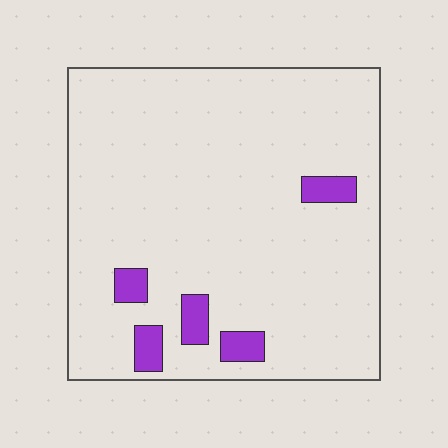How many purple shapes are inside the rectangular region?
5.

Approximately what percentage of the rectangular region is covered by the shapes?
Approximately 5%.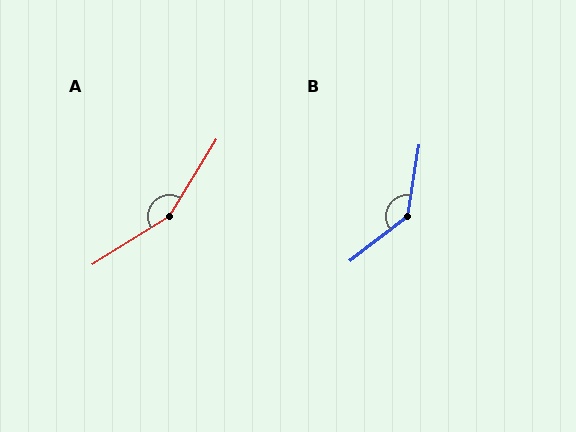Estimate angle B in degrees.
Approximately 137 degrees.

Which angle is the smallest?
B, at approximately 137 degrees.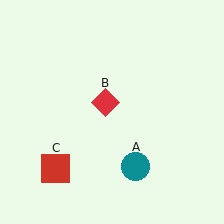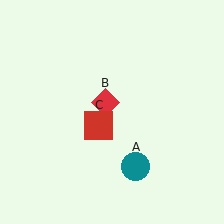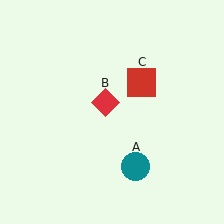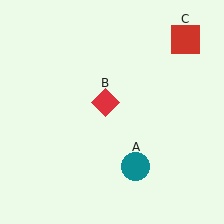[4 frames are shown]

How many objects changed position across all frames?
1 object changed position: red square (object C).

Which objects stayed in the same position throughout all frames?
Teal circle (object A) and red diamond (object B) remained stationary.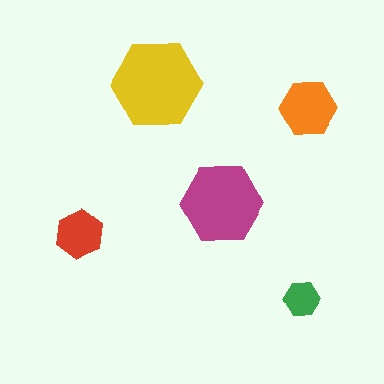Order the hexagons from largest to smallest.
the yellow one, the magenta one, the orange one, the red one, the green one.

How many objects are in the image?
There are 5 objects in the image.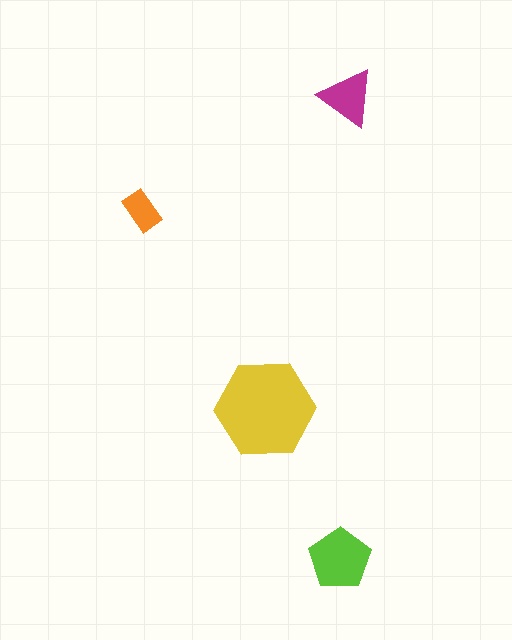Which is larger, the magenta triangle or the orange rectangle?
The magenta triangle.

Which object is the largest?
The yellow hexagon.